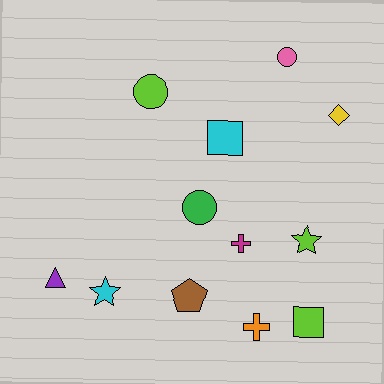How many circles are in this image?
There are 3 circles.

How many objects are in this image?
There are 12 objects.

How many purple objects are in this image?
There is 1 purple object.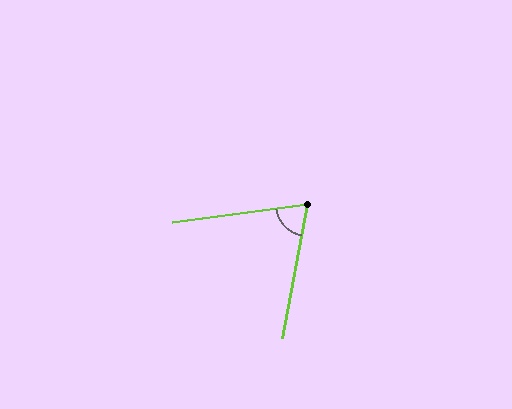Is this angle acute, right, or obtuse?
It is acute.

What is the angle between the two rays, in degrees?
Approximately 72 degrees.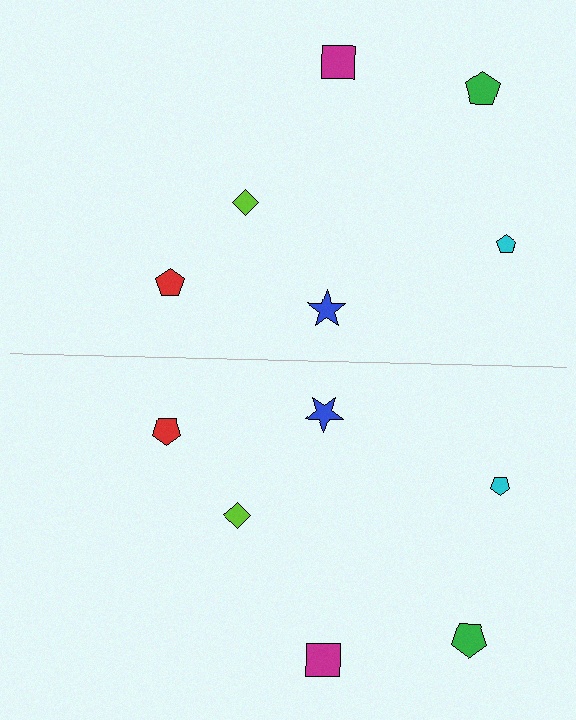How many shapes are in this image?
There are 12 shapes in this image.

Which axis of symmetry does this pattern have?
The pattern has a horizontal axis of symmetry running through the center of the image.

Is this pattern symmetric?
Yes, this pattern has bilateral (reflection) symmetry.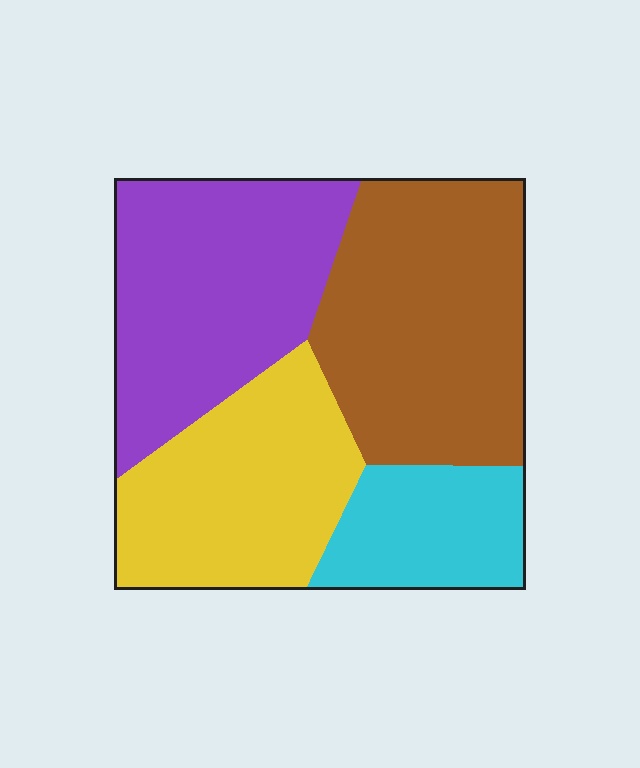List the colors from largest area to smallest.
From largest to smallest: brown, purple, yellow, cyan.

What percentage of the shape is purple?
Purple covers around 30% of the shape.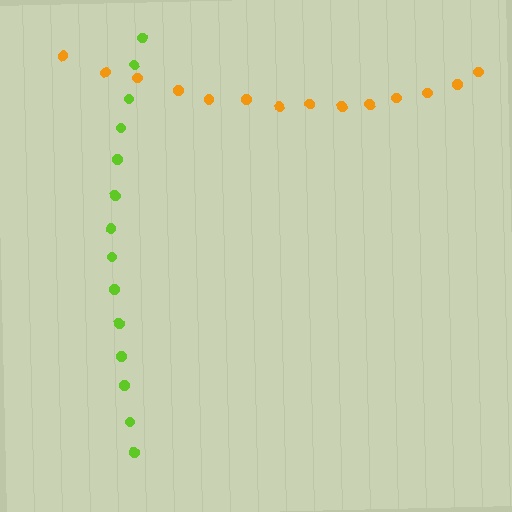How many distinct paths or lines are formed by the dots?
There are 2 distinct paths.